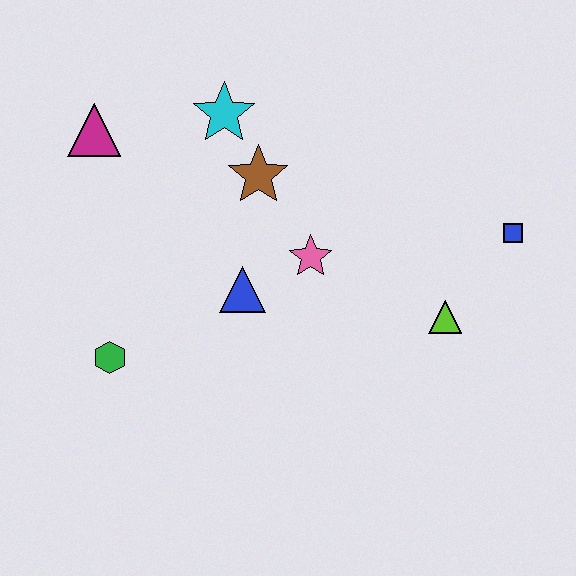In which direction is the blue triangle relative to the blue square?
The blue triangle is to the left of the blue square.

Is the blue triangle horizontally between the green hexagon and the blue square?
Yes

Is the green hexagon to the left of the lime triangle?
Yes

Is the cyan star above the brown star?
Yes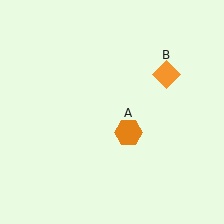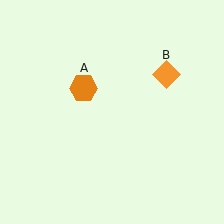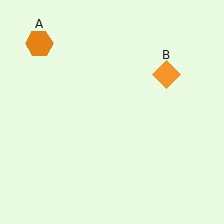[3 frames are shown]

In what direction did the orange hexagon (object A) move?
The orange hexagon (object A) moved up and to the left.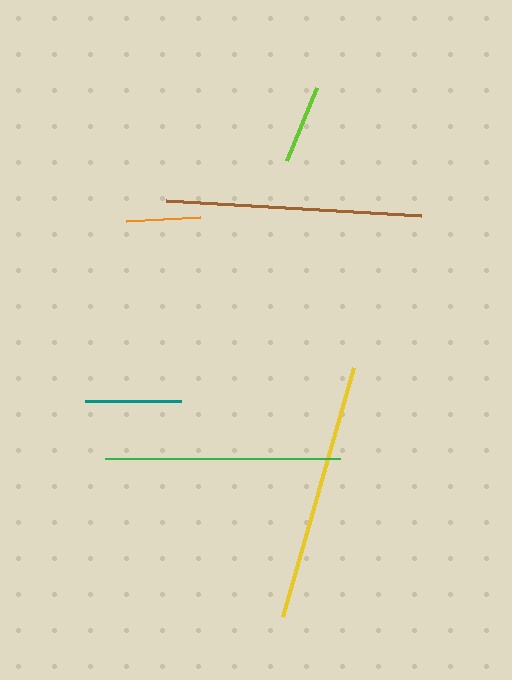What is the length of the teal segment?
The teal segment is approximately 96 pixels long.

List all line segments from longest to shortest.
From longest to shortest: yellow, brown, green, teal, lime, orange.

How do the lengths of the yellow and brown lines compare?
The yellow and brown lines are approximately the same length.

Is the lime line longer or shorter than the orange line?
The lime line is longer than the orange line.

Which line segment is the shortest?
The orange line is the shortest at approximately 75 pixels.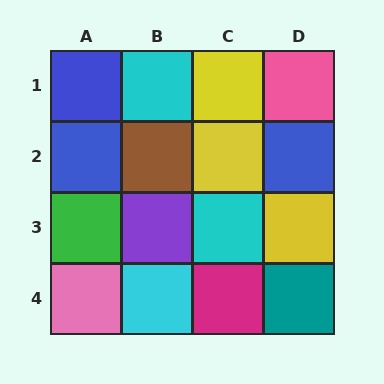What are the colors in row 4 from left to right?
Pink, cyan, magenta, teal.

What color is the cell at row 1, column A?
Blue.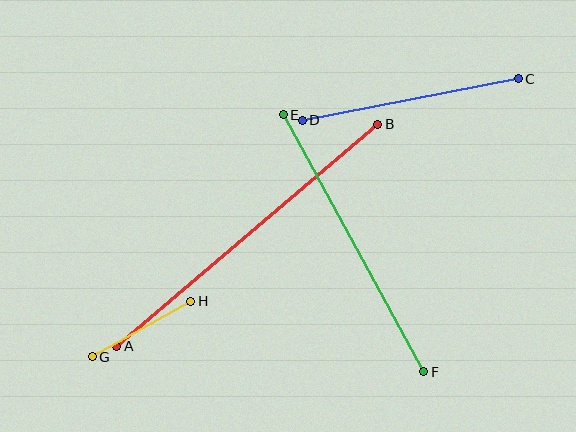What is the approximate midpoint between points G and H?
The midpoint is at approximately (141, 329) pixels.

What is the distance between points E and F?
The distance is approximately 293 pixels.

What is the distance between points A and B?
The distance is approximately 342 pixels.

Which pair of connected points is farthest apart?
Points A and B are farthest apart.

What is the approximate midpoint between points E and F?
The midpoint is at approximately (353, 243) pixels.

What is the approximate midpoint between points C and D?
The midpoint is at approximately (410, 99) pixels.